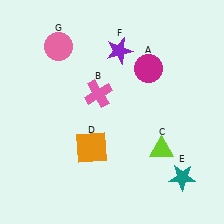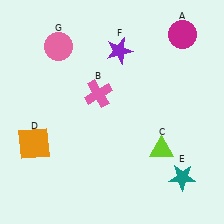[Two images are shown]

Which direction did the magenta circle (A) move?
The magenta circle (A) moved up.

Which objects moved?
The objects that moved are: the magenta circle (A), the orange square (D).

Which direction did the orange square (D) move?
The orange square (D) moved left.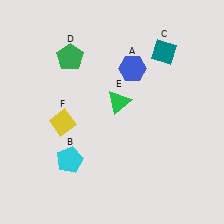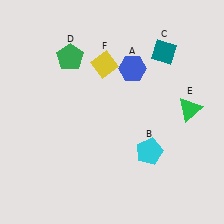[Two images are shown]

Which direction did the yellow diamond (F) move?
The yellow diamond (F) moved up.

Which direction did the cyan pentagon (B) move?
The cyan pentagon (B) moved right.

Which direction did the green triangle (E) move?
The green triangle (E) moved right.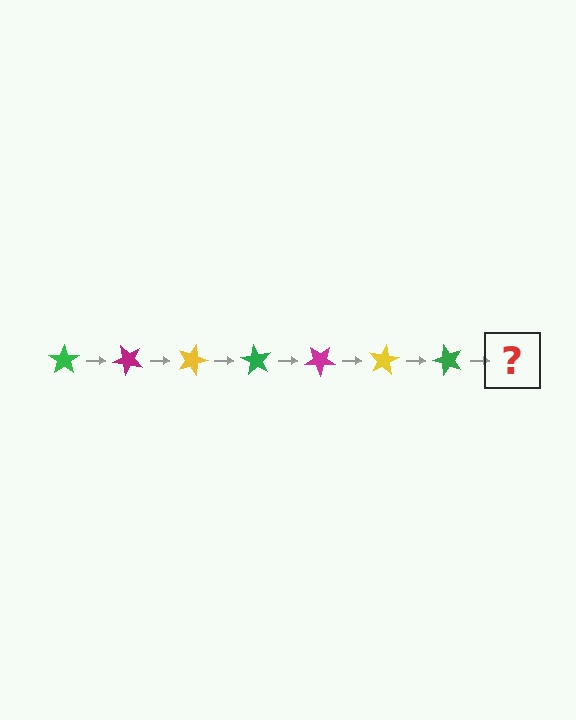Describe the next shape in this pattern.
It should be a magenta star, rotated 315 degrees from the start.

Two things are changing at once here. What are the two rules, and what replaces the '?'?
The two rules are that it rotates 45 degrees each step and the color cycles through green, magenta, and yellow. The '?' should be a magenta star, rotated 315 degrees from the start.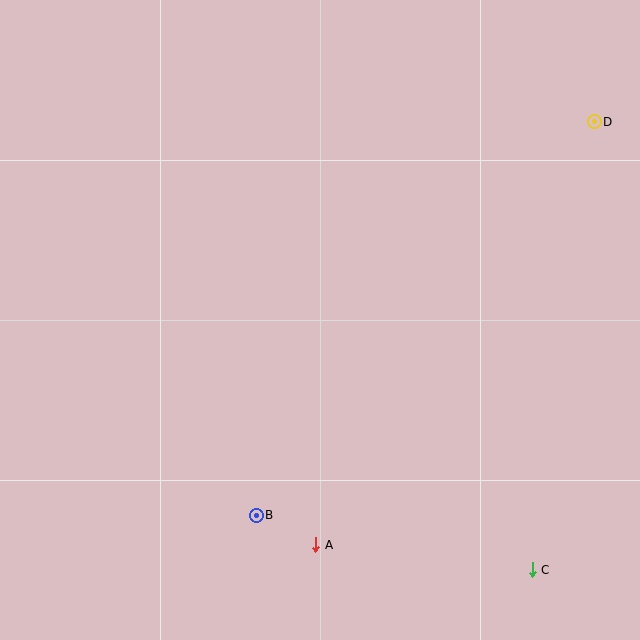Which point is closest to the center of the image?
Point B at (256, 515) is closest to the center.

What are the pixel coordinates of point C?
Point C is at (532, 570).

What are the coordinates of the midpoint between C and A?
The midpoint between C and A is at (424, 557).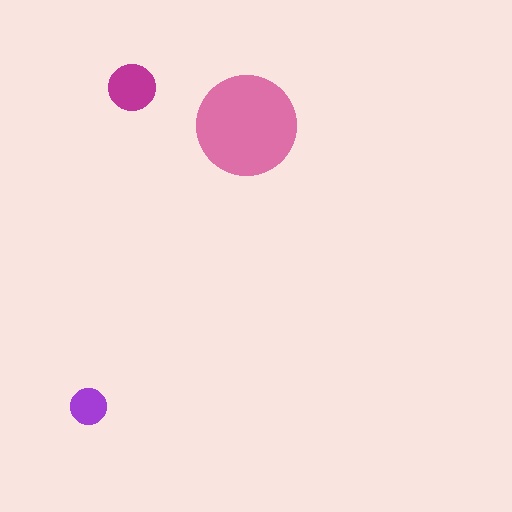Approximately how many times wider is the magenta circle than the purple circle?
About 1.5 times wider.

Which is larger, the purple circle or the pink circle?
The pink one.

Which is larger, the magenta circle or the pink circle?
The pink one.